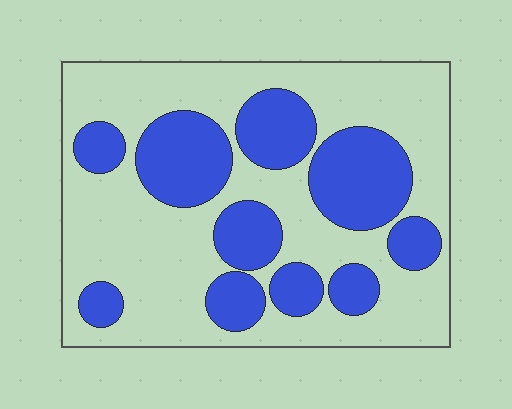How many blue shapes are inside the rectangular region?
10.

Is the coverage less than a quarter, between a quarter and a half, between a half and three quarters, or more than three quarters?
Between a quarter and a half.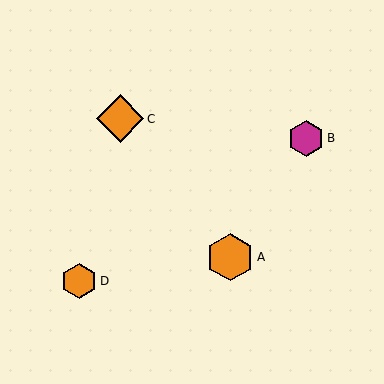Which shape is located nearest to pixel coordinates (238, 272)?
The orange hexagon (labeled A) at (230, 257) is nearest to that location.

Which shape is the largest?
The orange diamond (labeled C) is the largest.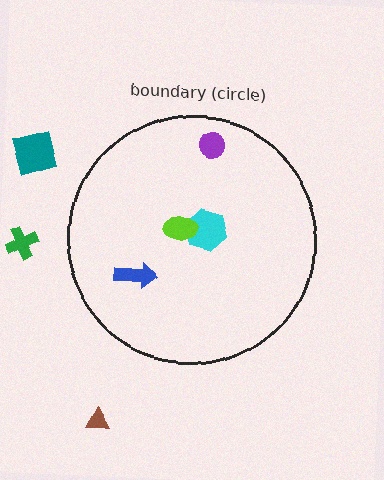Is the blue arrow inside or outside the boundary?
Inside.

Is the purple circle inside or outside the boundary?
Inside.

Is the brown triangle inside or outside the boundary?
Outside.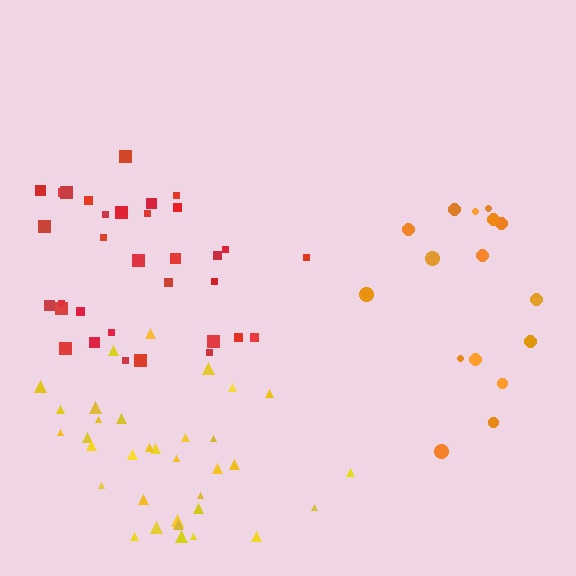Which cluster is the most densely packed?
Yellow.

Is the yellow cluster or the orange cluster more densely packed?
Yellow.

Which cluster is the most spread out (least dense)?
Orange.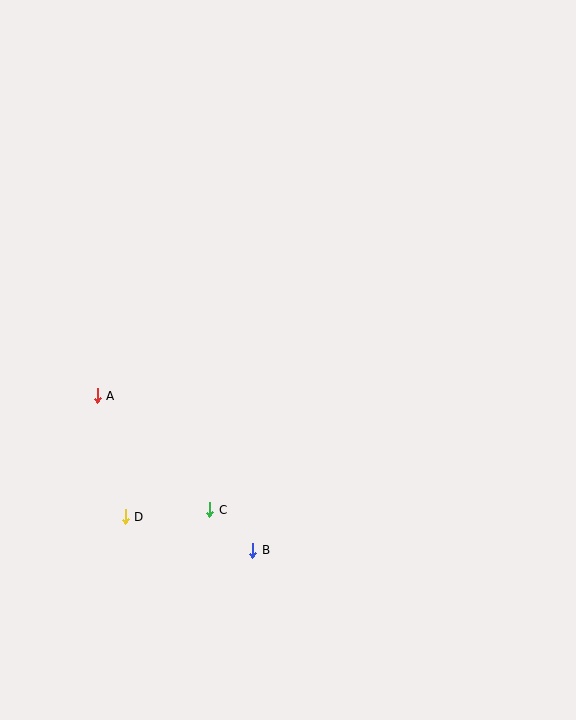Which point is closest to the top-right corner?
Point A is closest to the top-right corner.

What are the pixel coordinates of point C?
Point C is at (210, 510).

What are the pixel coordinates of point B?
Point B is at (253, 550).